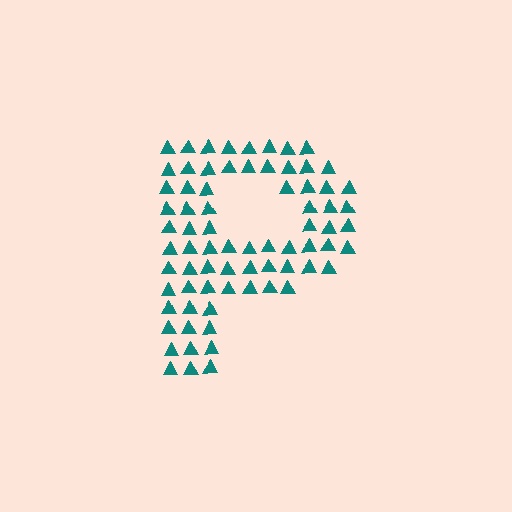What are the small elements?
The small elements are triangles.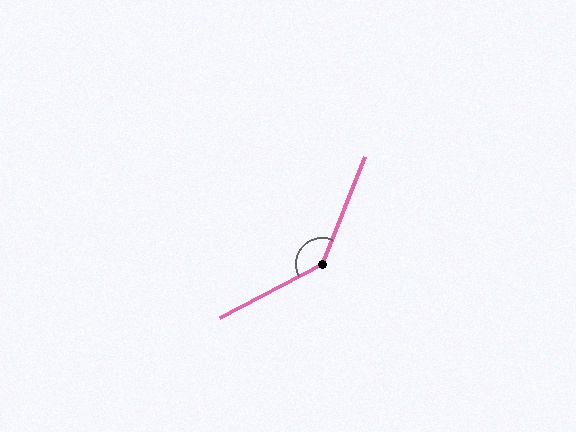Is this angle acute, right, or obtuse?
It is obtuse.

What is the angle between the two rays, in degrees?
Approximately 140 degrees.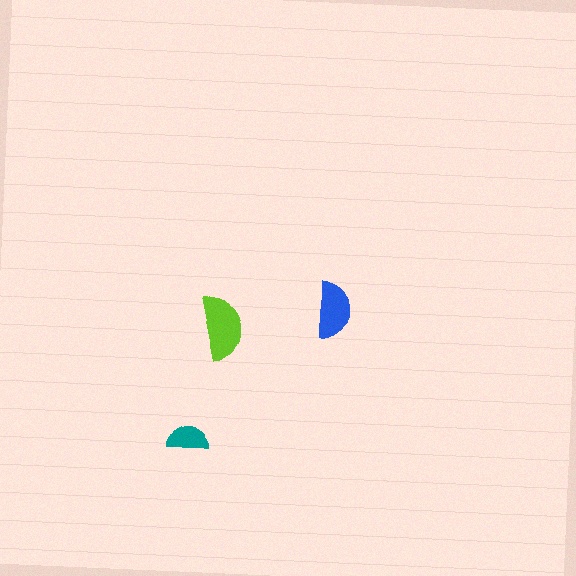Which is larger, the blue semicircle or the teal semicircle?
The blue one.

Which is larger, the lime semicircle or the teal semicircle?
The lime one.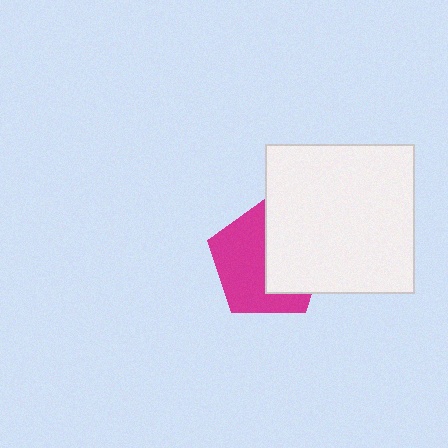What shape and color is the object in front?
The object in front is a white square.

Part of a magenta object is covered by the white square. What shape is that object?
It is a pentagon.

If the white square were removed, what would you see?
You would see the complete magenta pentagon.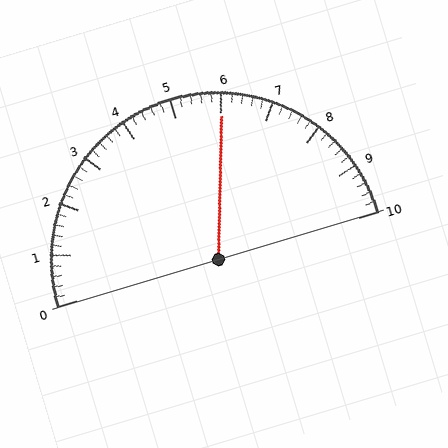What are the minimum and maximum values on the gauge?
The gauge ranges from 0 to 10.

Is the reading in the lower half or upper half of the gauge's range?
The reading is in the upper half of the range (0 to 10).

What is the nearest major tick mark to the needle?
The nearest major tick mark is 6.